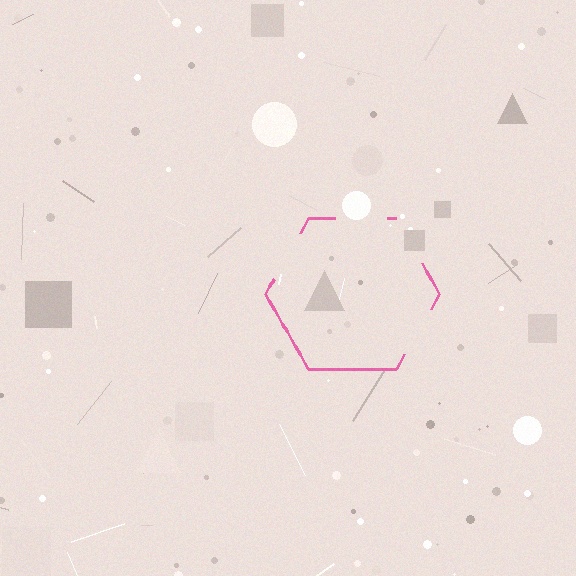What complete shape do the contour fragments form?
The contour fragments form a hexagon.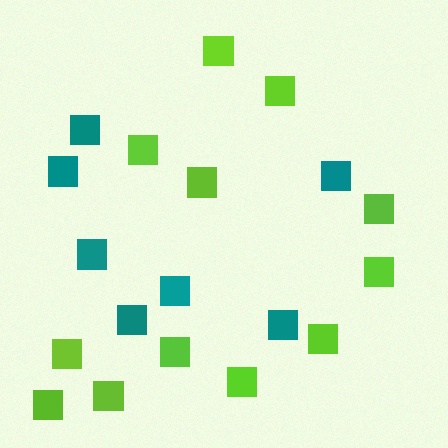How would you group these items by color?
There are 2 groups: one group of teal squares (7) and one group of lime squares (12).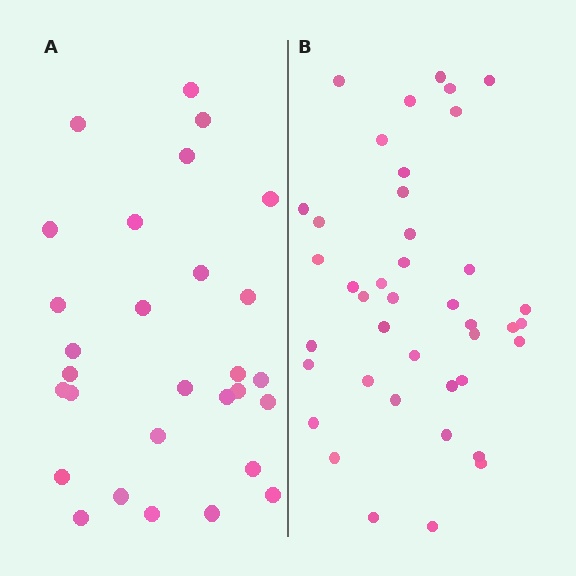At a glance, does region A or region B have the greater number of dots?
Region B (the right region) has more dots.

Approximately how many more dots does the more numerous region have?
Region B has roughly 12 or so more dots than region A.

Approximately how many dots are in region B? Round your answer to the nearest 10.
About 40 dots. (The exact count is 41, which rounds to 40.)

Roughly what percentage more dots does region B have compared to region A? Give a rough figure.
About 40% more.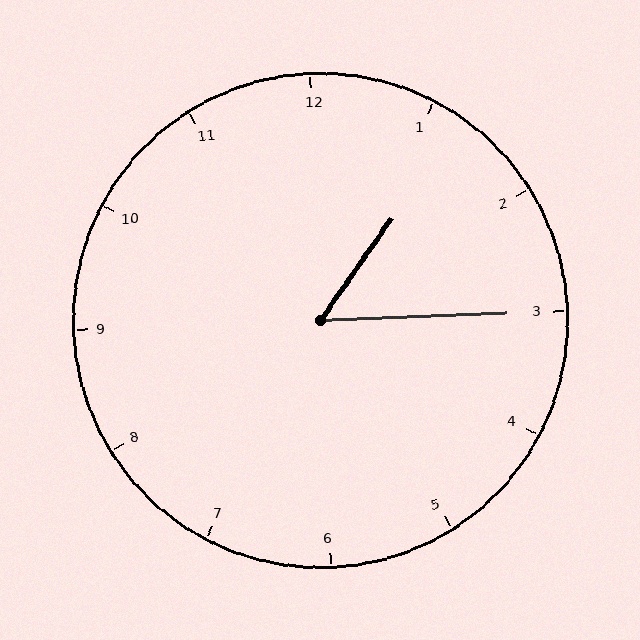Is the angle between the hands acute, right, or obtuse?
It is acute.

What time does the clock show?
1:15.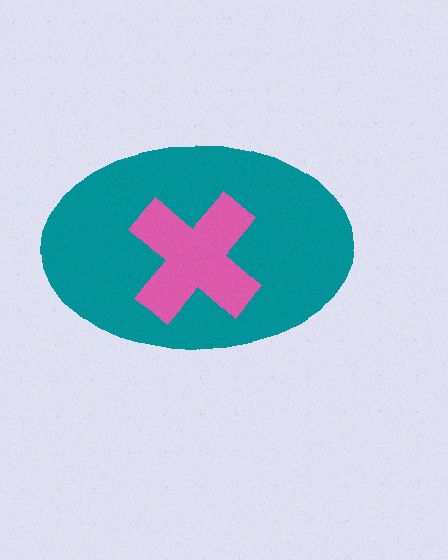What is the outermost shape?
The teal ellipse.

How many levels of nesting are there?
2.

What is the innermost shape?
The pink cross.